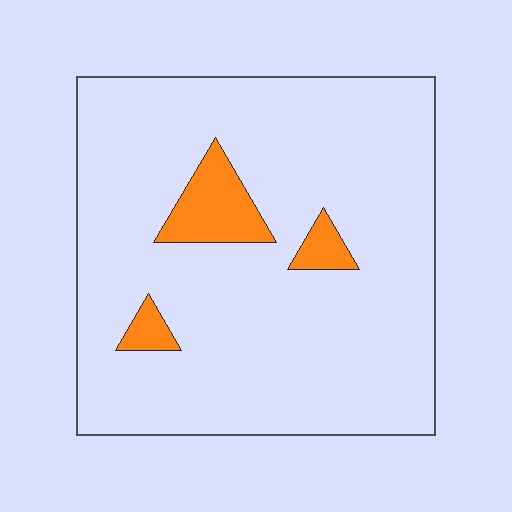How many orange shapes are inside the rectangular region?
3.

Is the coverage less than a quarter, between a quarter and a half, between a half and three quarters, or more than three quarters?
Less than a quarter.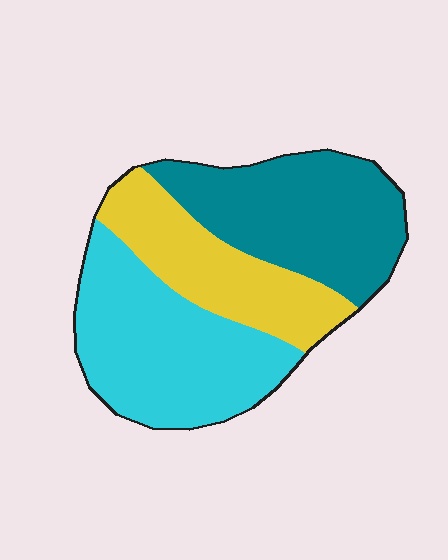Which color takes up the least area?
Yellow, at roughly 25%.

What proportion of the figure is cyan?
Cyan covers around 40% of the figure.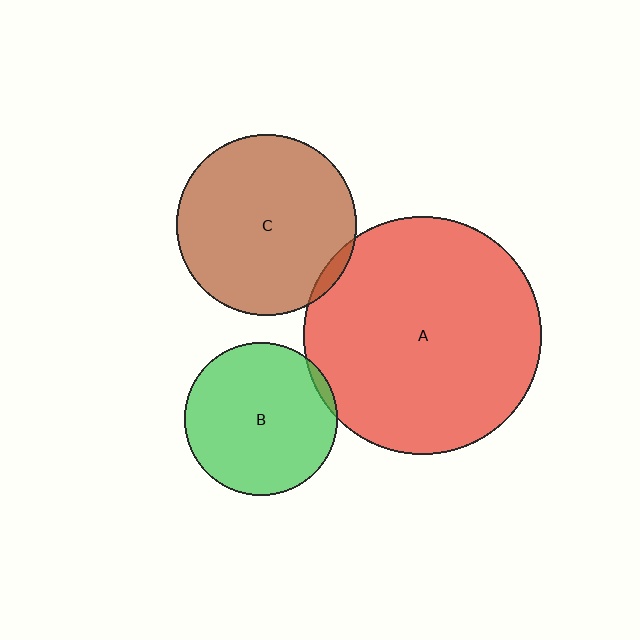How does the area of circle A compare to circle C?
Approximately 1.7 times.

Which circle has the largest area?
Circle A (red).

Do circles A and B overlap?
Yes.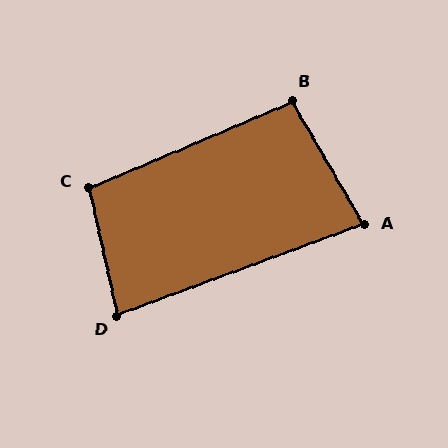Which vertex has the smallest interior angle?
A, at approximately 80 degrees.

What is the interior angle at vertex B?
Approximately 97 degrees (obtuse).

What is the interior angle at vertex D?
Approximately 83 degrees (acute).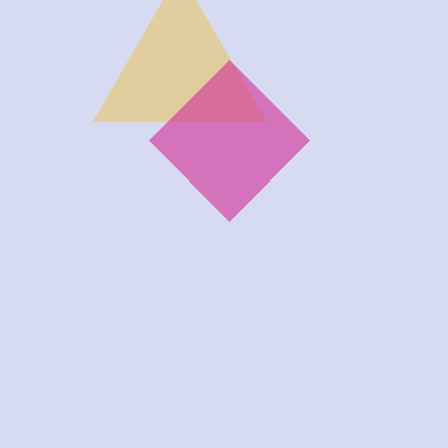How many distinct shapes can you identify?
There are 2 distinct shapes: a yellow triangle, a magenta diamond.